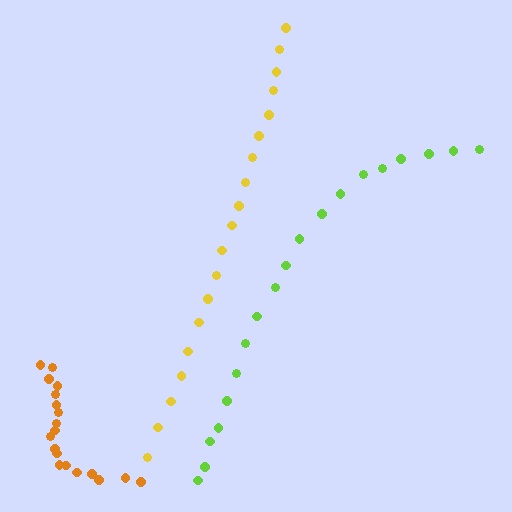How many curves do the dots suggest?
There are 3 distinct paths.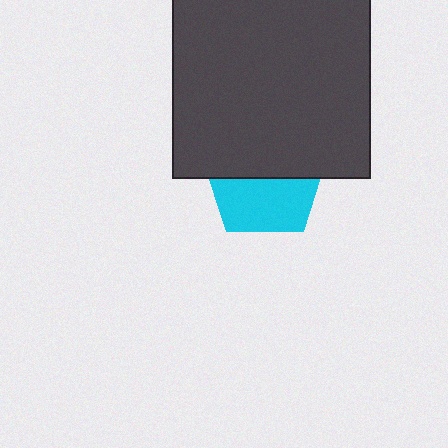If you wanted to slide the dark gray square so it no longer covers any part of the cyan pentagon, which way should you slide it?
Slide it up — that is the most direct way to separate the two shapes.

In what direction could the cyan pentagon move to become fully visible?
The cyan pentagon could move down. That would shift it out from behind the dark gray square entirely.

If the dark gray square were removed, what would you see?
You would see the complete cyan pentagon.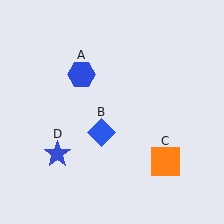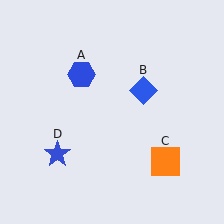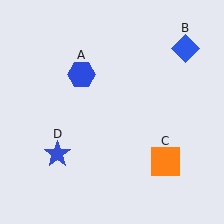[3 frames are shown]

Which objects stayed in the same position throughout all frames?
Blue hexagon (object A) and orange square (object C) and blue star (object D) remained stationary.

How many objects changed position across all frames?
1 object changed position: blue diamond (object B).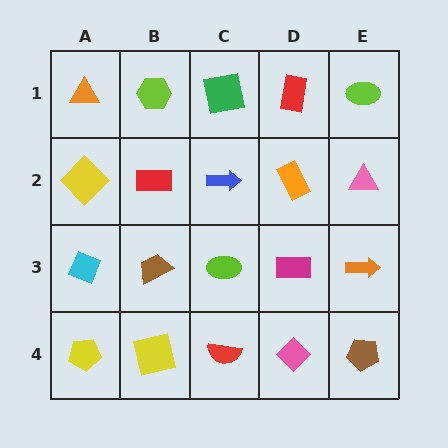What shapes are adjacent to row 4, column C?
A lime ellipse (row 3, column C), a yellow square (row 4, column B), a pink diamond (row 4, column D).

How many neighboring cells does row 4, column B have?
3.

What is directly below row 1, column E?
A pink triangle.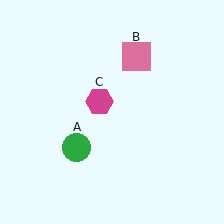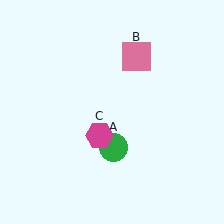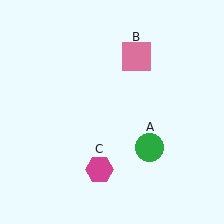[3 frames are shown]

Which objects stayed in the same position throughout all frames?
Pink square (object B) remained stationary.